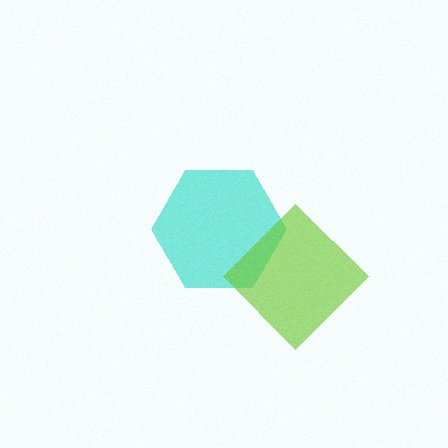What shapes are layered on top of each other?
The layered shapes are: a cyan hexagon, a lime diamond.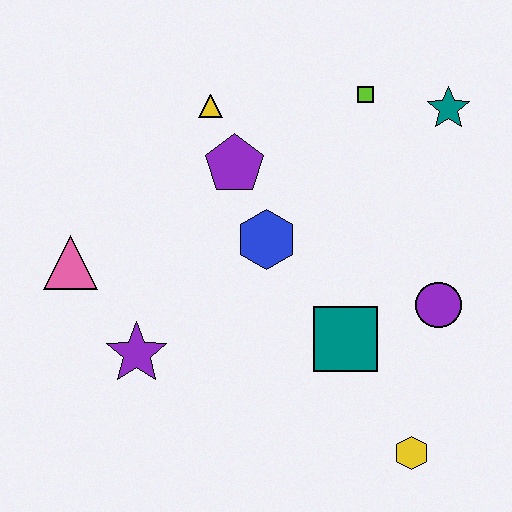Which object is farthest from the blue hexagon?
The yellow hexagon is farthest from the blue hexagon.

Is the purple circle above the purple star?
Yes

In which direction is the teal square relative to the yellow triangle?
The teal square is below the yellow triangle.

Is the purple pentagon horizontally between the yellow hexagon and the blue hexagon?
No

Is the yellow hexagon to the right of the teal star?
No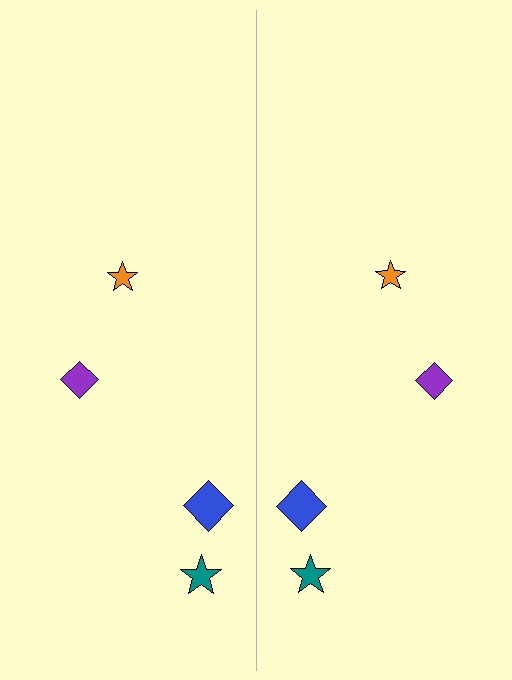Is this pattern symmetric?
Yes, this pattern has bilateral (reflection) symmetry.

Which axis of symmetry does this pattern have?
The pattern has a vertical axis of symmetry running through the center of the image.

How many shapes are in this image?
There are 8 shapes in this image.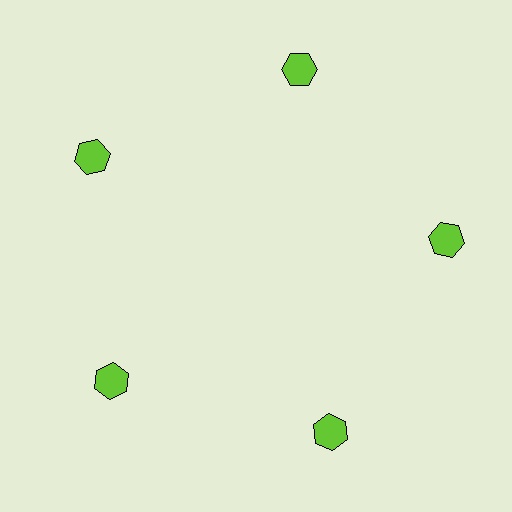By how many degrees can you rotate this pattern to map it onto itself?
The pattern maps onto itself every 72 degrees of rotation.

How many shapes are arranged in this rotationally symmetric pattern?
There are 5 shapes, arranged in 5 groups of 1.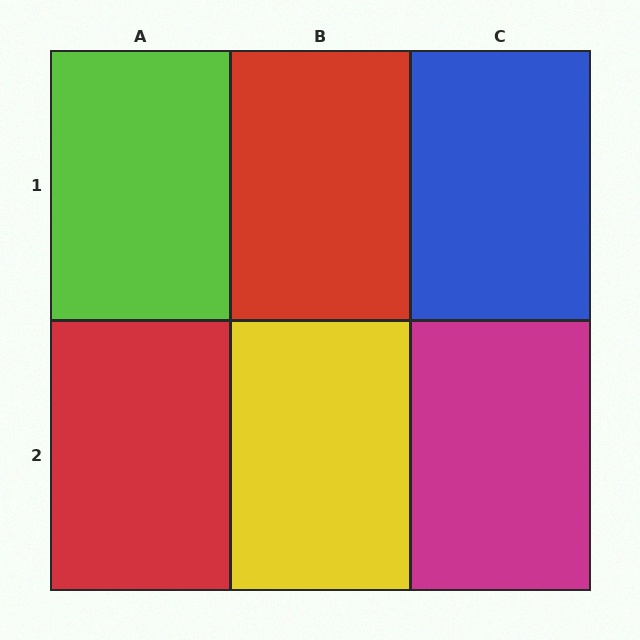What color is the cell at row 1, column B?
Red.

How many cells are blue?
1 cell is blue.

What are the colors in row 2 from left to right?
Red, yellow, magenta.